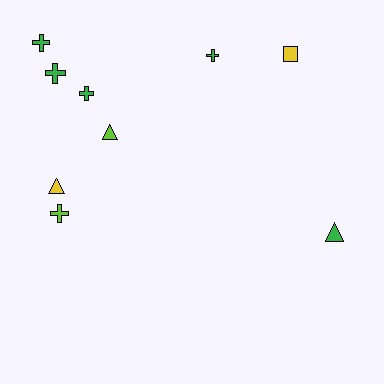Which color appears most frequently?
Green, with 5 objects.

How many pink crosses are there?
There are no pink crosses.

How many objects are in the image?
There are 9 objects.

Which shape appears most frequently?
Cross, with 5 objects.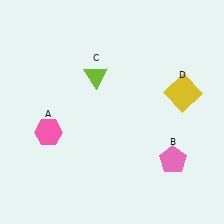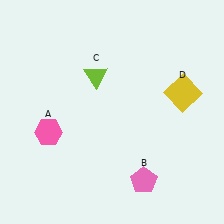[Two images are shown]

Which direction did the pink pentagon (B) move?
The pink pentagon (B) moved left.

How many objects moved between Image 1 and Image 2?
1 object moved between the two images.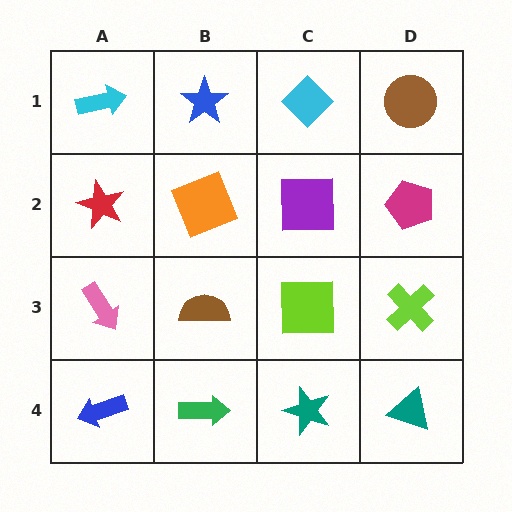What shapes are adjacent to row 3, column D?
A magenta pentagon (row 2, column D), a teal triangle (row 4, column D), a lime square (row 3, column C).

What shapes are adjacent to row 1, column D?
A magenta pentagon (row 2, column D), a cyan diamond (row 1, column C).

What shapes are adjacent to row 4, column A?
A pink arrow (row 3, column A), a green arrow (row 4, column B).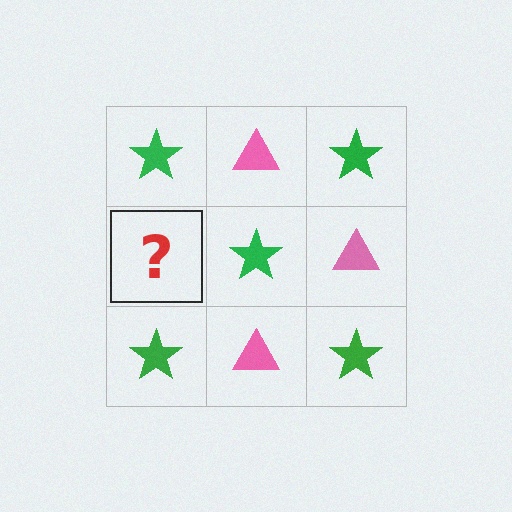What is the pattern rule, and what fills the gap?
The rule is that it alternates green star and pink triangle in a checkerboard pattern. The gap should be filled with a pink triangle.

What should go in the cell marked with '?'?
The missing cell should contain a pink triangle.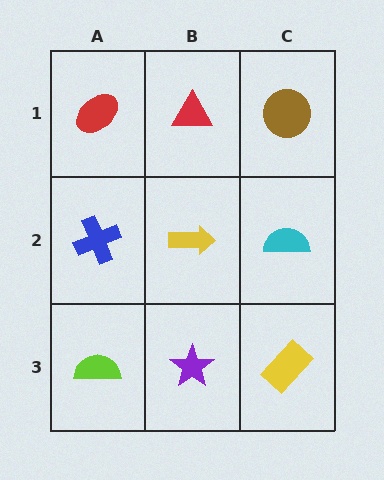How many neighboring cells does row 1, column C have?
2.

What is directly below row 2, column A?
A lime semicircle.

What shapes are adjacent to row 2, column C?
A brown circle (row 1, column C), a yellow rectangle (row 3, column C), a yellow arrow (row 2, column B).